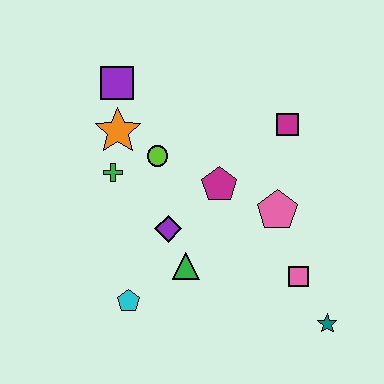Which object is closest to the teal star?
The pink square is closest to the teal star.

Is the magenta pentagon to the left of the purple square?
No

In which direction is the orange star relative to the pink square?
The orange star is to the left of the pink square.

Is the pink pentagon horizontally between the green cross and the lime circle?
No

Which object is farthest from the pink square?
The purple square is farthest from the pink square.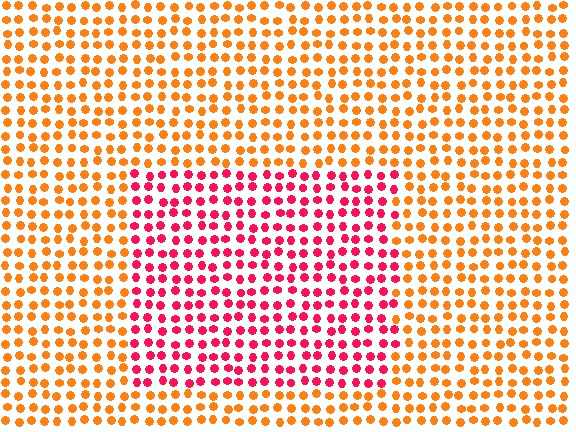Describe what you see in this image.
The image is filled with small orange elements in a uniform arrangement. A rectangle-shaped region is visible where the elements are tinted to a slightly different hue, forming a subtle color boundary.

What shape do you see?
I see a rectangle.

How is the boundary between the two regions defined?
The boundary is defined purely by a slight shift in hue (about 46 degrees). Spacing, size, and orientation are identical on both sides.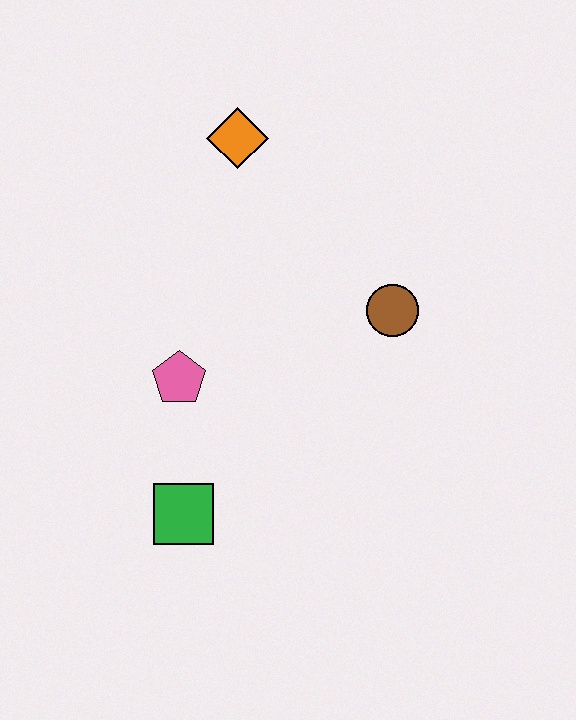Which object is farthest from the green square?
The orange diamond is farthest from the green square.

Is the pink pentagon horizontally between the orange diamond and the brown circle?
No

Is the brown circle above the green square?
Yes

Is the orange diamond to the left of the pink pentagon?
No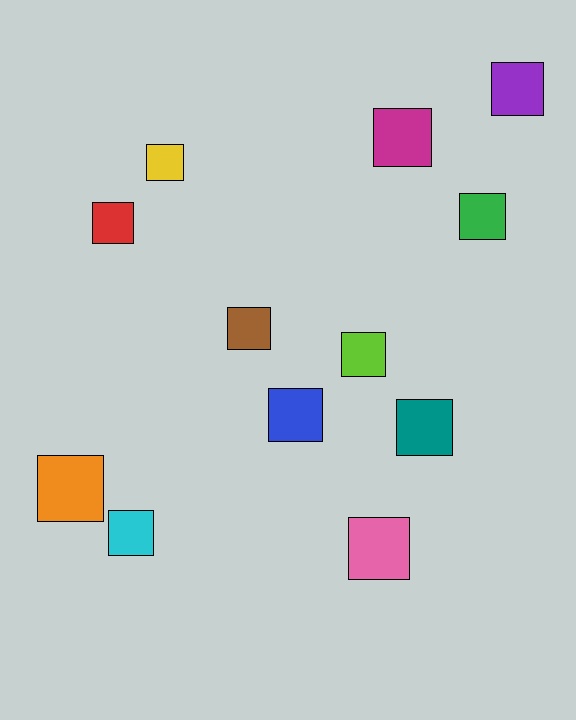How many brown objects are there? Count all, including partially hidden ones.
There is 1 brown object.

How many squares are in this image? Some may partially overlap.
There are 12 squares.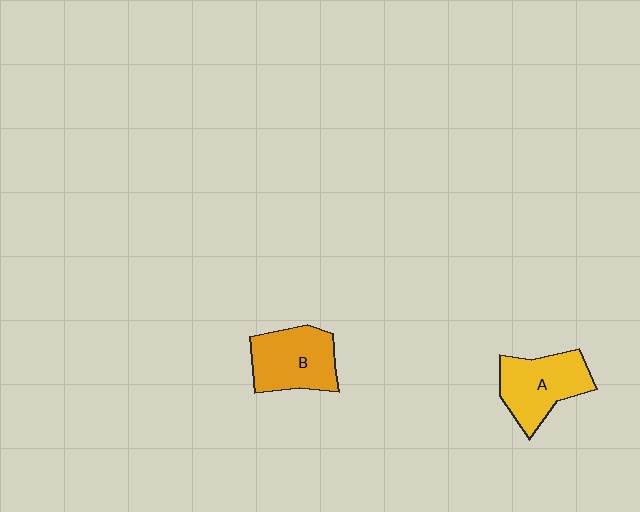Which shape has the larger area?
Shape A (yellow).